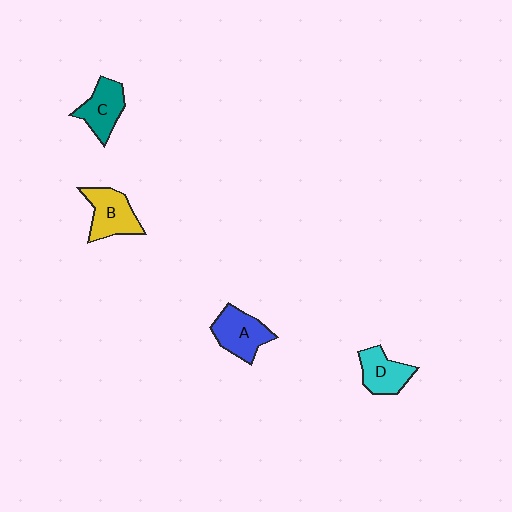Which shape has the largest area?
Shape A (blue).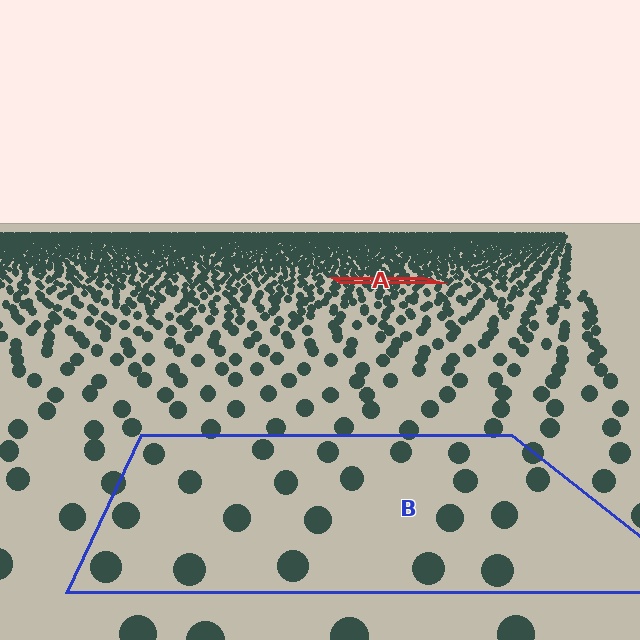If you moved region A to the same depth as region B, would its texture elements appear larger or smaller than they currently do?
They would appear larger. At a closer depth, the same texture elements are projected at a bigger on-screen size.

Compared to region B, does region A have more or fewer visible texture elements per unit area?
Region A has more texture elements per unit area — they are packed more densely because it is farther away.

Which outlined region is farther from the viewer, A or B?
Region A is farther from the viewer — the texture elements inside it appear smaller and more densely packed.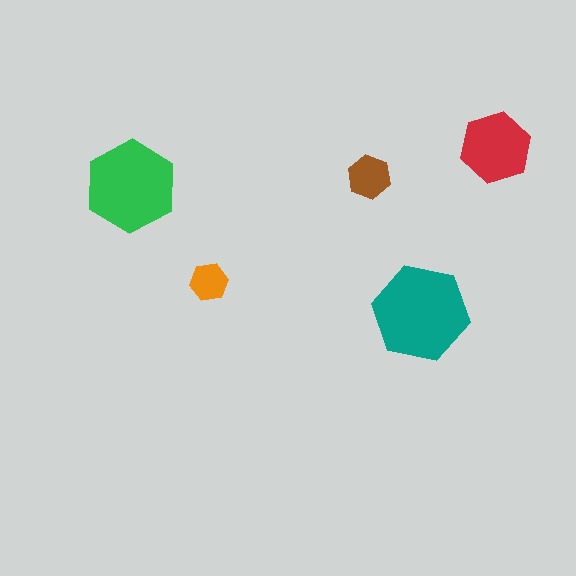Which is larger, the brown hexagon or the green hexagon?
The green one.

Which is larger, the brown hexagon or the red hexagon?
The red one.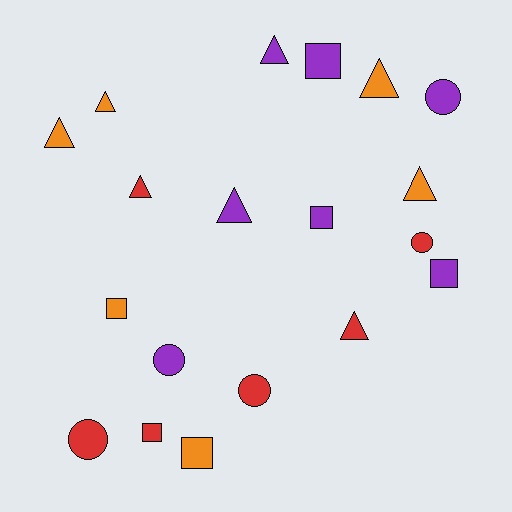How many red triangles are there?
There are 2 red triangles.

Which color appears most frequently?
Purple, with 7 objects.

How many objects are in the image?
There are 19 objects.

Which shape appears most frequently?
Triangle, with 8 objects.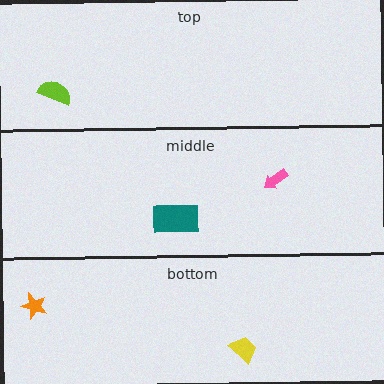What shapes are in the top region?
The lime semicircle.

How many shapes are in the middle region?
2.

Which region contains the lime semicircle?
The top region.